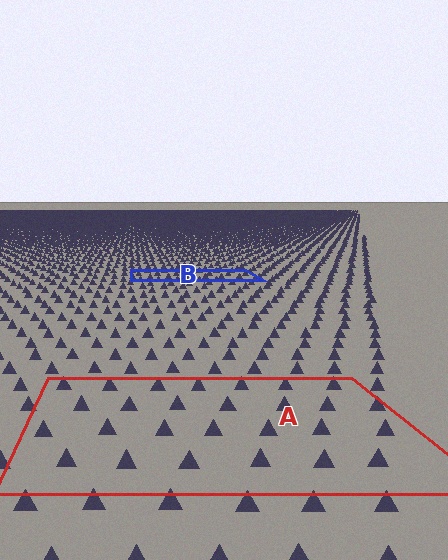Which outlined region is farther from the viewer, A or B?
Region B is farther from the viewer — the texture elements inside it appear smaller and more densely packed.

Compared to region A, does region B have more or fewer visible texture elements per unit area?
Region B has more texture elements per unit area — they are packed more densely because it is farther away.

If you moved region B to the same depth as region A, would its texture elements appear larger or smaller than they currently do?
They would appear larger. At a closer depth, the same texture elements are projected at a bigger on-screen size.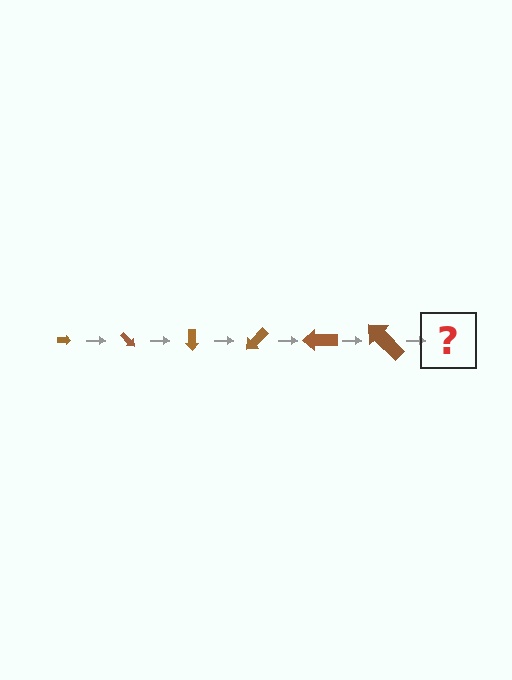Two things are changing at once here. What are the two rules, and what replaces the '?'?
The two rules are that the arrow grows larger each step and it rotates 45 degrees each step. The '?' should be an arrow, larger than the previous one and rotated 270 degrees from the start.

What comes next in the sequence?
The next element should be an arrow, larger than the previous one and rotated 270 degrees from the start.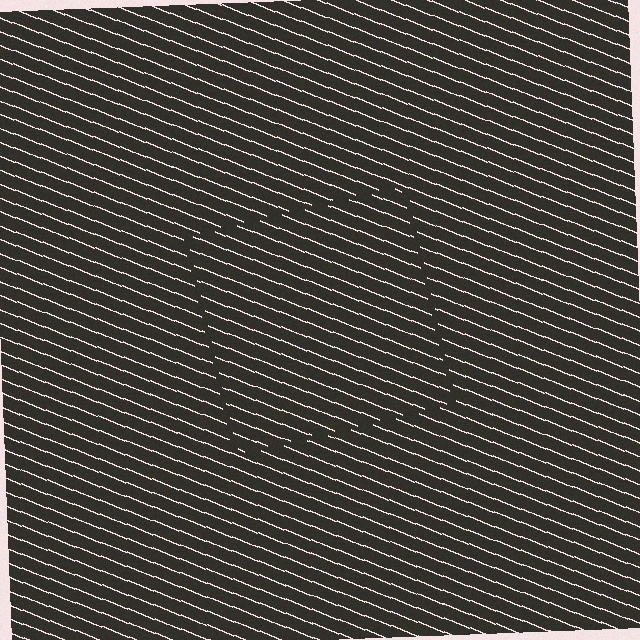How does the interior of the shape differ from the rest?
The interior of the shape contains the same grating, shifted by half a period — the contour is defined by the phase discontinuity where line-ends from the inner and outer gratings abut.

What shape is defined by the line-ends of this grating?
An illusory square. The interior of the shape contains the same grating, shifted by half a period — the contour is defined by the phase discontinuity where line-ends from the inner and outer gratings abut.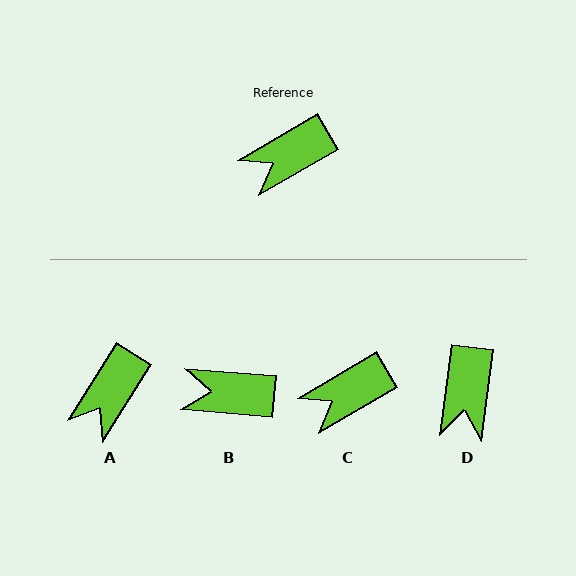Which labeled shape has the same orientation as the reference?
C.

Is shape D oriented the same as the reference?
No, it is off by about 52 degrees.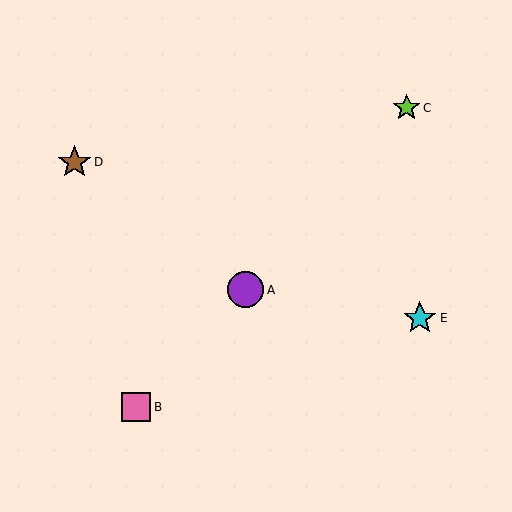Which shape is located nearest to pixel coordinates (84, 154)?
The brown star (labeled D) at (74, 162) is nearest to that location.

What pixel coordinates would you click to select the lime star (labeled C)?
Click at (407, 108) to select the lime star C.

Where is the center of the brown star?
The center of the brown star is at (74, 162).